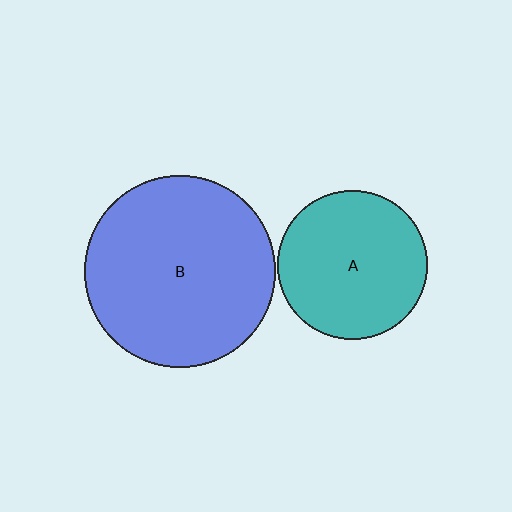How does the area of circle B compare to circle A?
Approximately 1.6 times.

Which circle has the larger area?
Circle B (blue).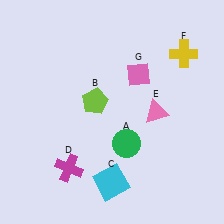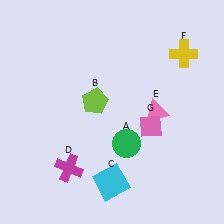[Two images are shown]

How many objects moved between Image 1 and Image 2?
1 object moved between the two images.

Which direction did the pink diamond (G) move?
The pink diamond (G) moved down.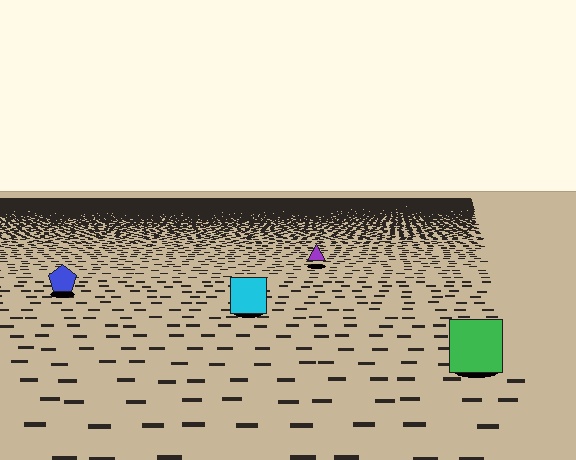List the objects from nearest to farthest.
From nearest to farthest: the green square, the cyan square, the blue pentagon, the purple triangle.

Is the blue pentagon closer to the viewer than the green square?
No. The green square is closer — you can tell from the texture gradient: the ground texture is coarser near it.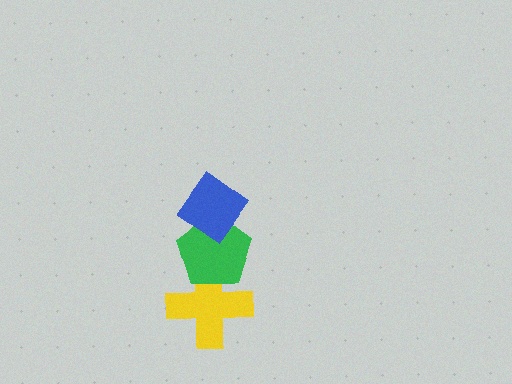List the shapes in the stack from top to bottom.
From top to bottom: the blue diamond, the green pentagon, the yellow cross.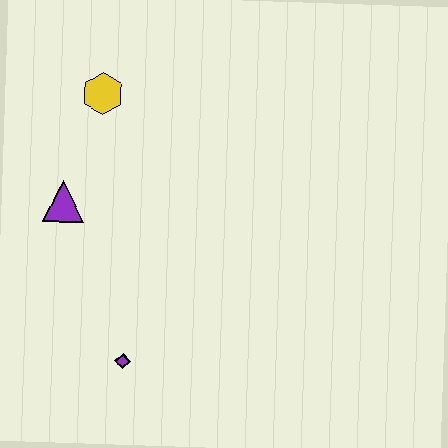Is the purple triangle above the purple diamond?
Yes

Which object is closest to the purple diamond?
The purple triangle is closest to the purple diamond.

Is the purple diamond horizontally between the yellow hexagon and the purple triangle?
No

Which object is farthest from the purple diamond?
The yellow hexagon is farthest from the purple diamond.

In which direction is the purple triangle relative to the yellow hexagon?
The purple triangle is below the yellow hexagon.